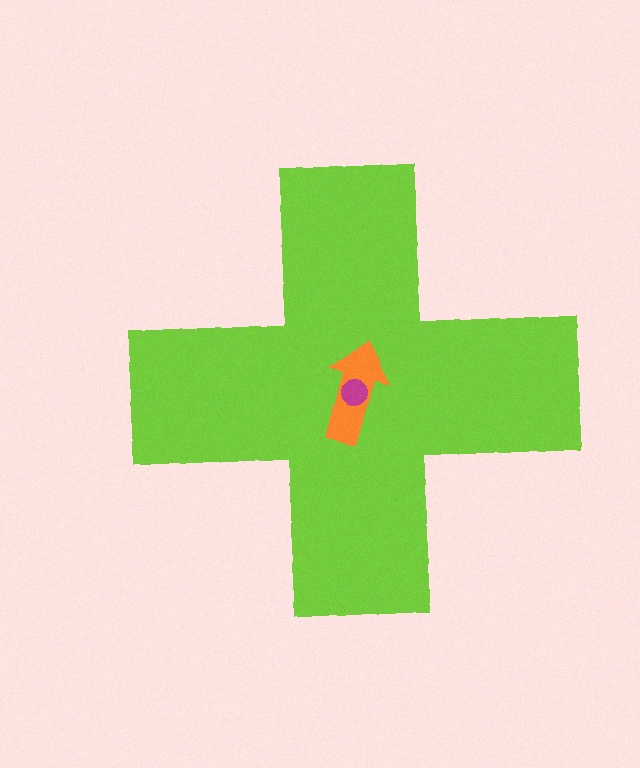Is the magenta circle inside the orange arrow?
Yes.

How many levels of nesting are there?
3.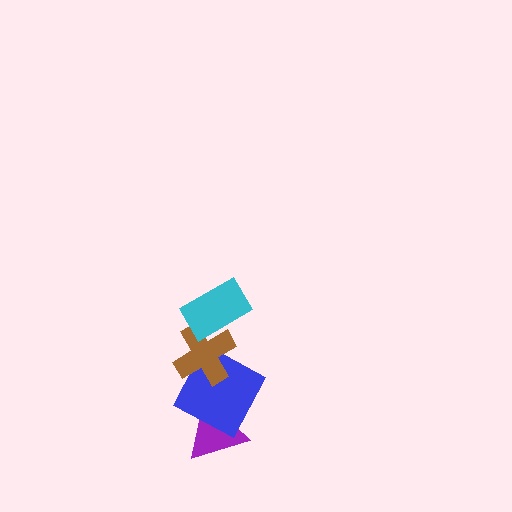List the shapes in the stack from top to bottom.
From top to bottom: the cyan rectangle, the brown cross, the blue square, the purple triangle.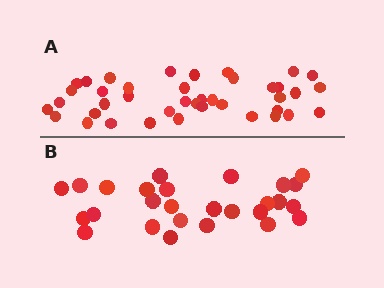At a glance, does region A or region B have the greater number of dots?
Region A (the top region) has more dots.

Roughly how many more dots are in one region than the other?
Region A has approximately 15 more dots than region B.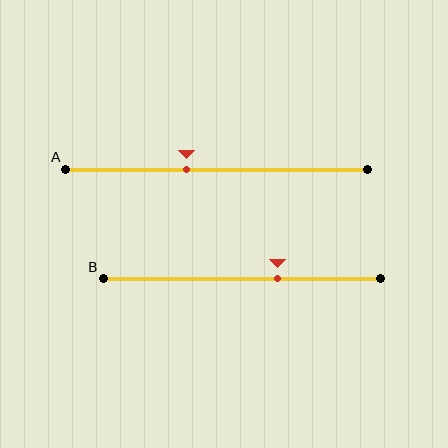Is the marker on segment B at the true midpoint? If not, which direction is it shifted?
No, the marker on segment B is shifted to the right by about 13% of the segment length.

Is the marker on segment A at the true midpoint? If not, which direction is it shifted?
No, the marker on segment A is shifted to the left by about 10% of the segment length.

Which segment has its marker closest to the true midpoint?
Segment A has its marker closest to the true midpoint.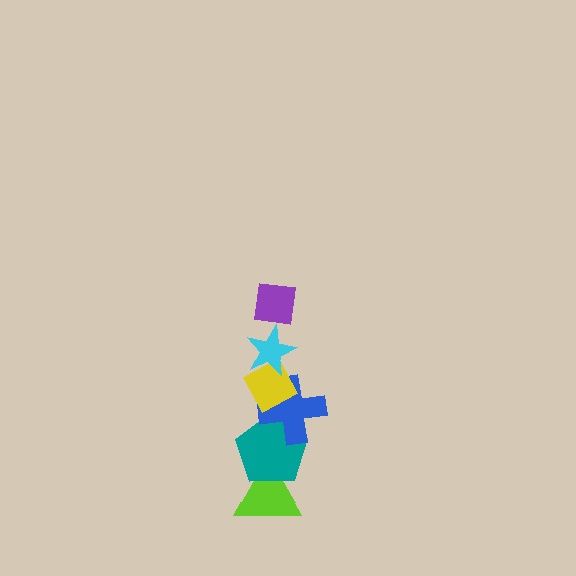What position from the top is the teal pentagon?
The teal pentagon is 5th from the top.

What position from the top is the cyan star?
The cyan star is 2nd from the top.